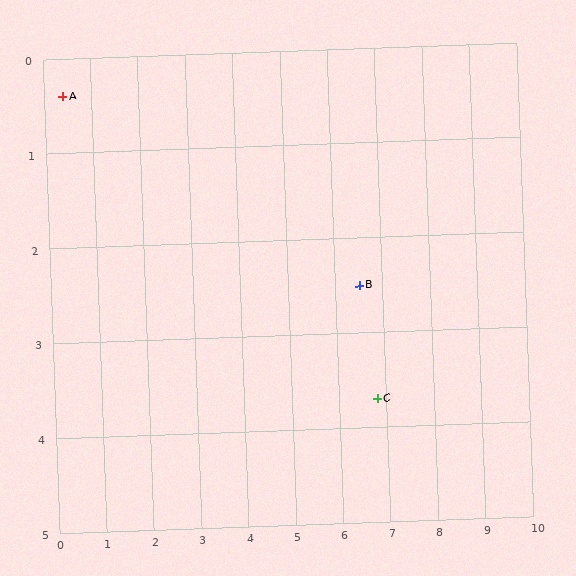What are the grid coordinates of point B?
Point B is at approximately (6.5, 2.5).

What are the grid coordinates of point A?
Point A is at approximately (0.4, 0.4).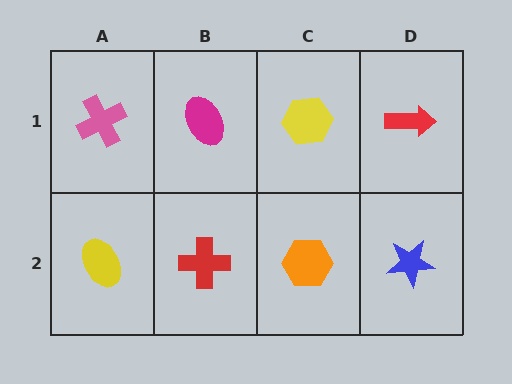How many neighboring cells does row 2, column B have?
3.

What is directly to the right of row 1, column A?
A magenta ellipse.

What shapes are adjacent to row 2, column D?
A red arrow (row 1, column D), an orange hexagon (row 2, column C).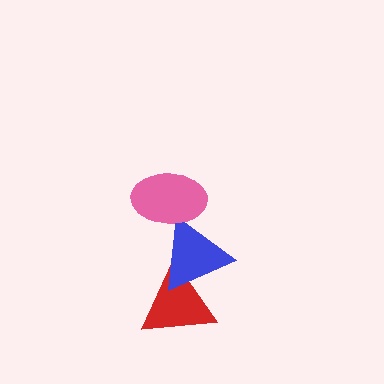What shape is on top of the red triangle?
The blue triangle is on top of the red triangle.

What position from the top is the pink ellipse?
The pink ellipse is 1st from the top.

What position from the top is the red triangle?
The red triangle is 3rd from the top.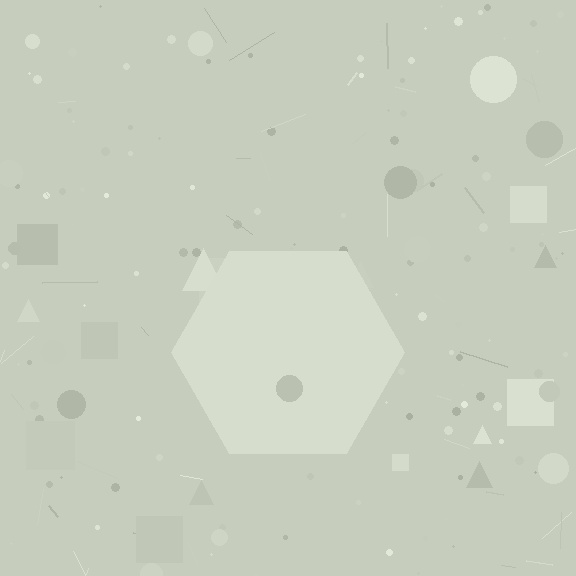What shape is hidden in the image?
A hexagon is hidden in the image.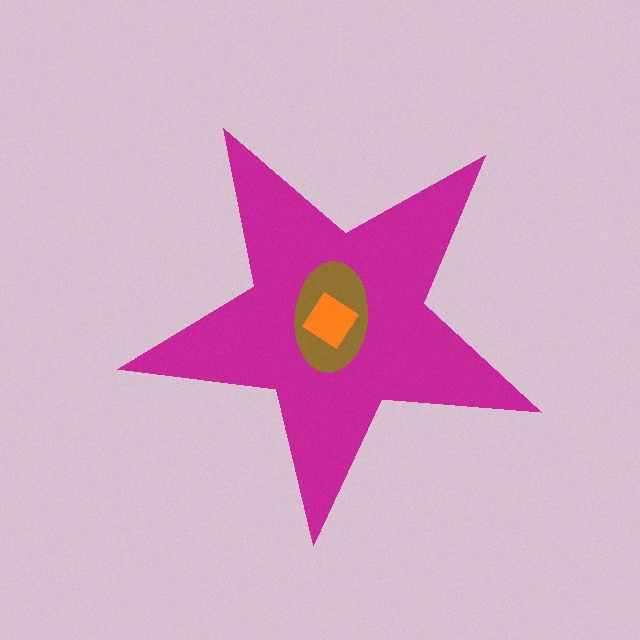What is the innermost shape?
The orange diamond.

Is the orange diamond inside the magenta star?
Yes.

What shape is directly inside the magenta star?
The brown ellipse.